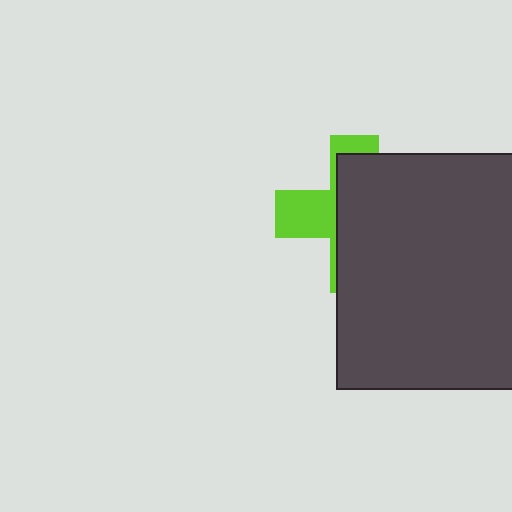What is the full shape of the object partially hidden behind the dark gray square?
The partially hidden object is a lime cross.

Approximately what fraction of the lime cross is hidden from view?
Roughly 67% of the lime cross is hidden behind the dark gray square.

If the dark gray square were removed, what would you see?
You would see the complete lime cross.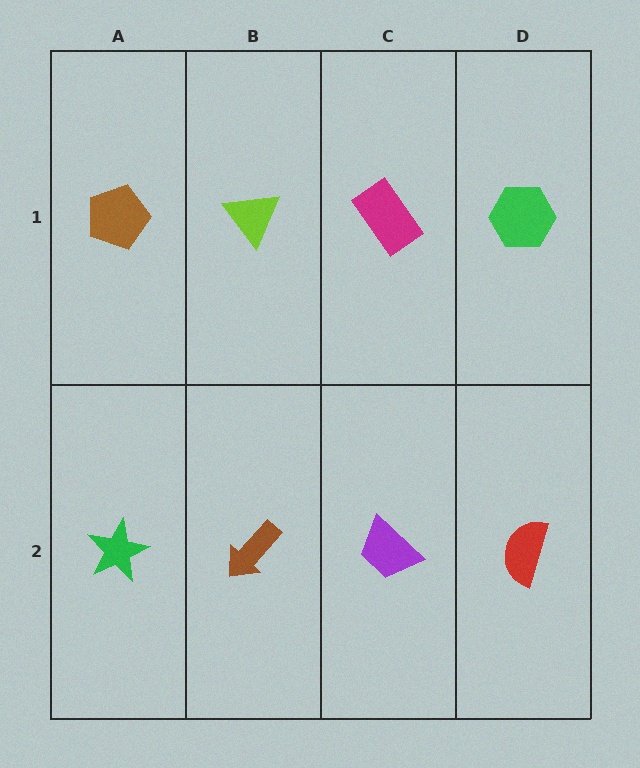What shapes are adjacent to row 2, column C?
A magenta rectangle (row 1, column C), a brown arrow (row 2, column B), a red semicircle (row 2, column D).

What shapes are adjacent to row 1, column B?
A brown arrow (row 2, column B), a brown pentagon (row 1, column A), a magenta rectangle (row 1, column C).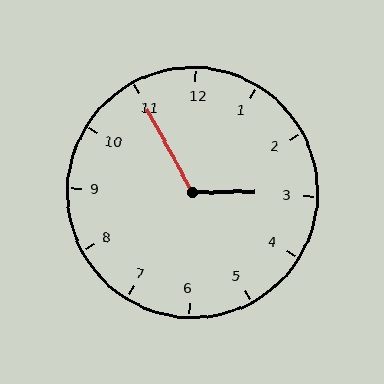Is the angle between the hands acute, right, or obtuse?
It is obtuse.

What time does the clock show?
2:55.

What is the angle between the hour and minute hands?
Approximately 118 degrees.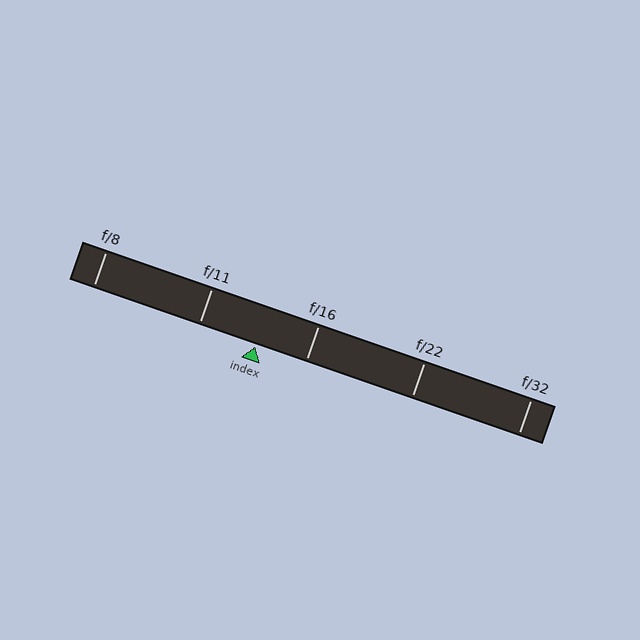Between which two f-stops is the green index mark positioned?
The index mark is between f/11 and f/16.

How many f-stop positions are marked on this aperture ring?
There are 5 f-stop positions marked.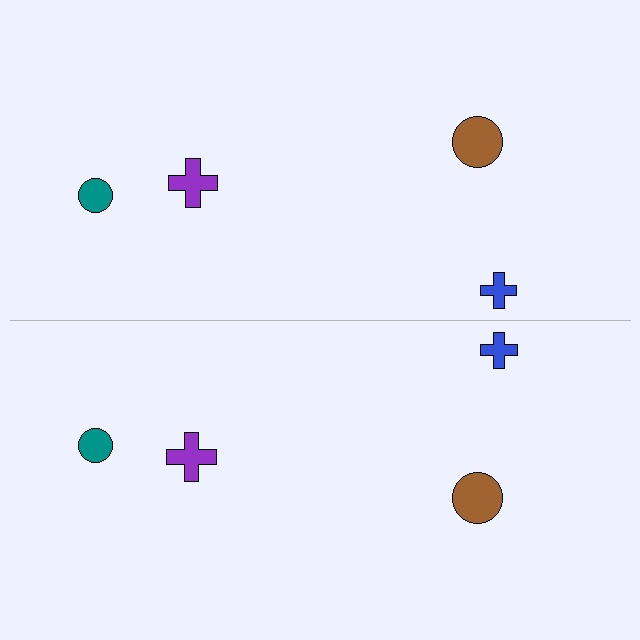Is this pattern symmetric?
Yes, this pattern has bilateral (reflection) symmetry.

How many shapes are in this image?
There are 8 shapes in this image.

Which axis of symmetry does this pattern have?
The pattern has a horizontal axis of symmetry running through the center of the image.